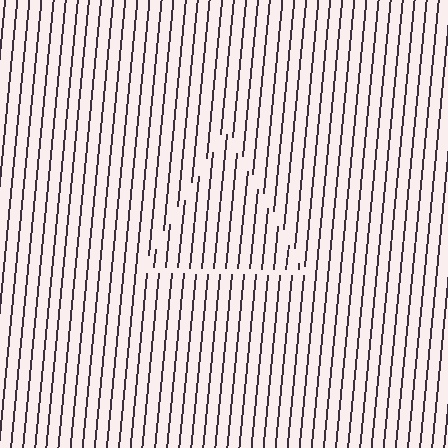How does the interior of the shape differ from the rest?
The interior of the shape contains the same grating, shifted by half a period — the contour is defined by the phase discontinuity where line-ends from the inner and outer gratings abut.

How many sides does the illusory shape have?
3 sides — the line-ends trace a triangle.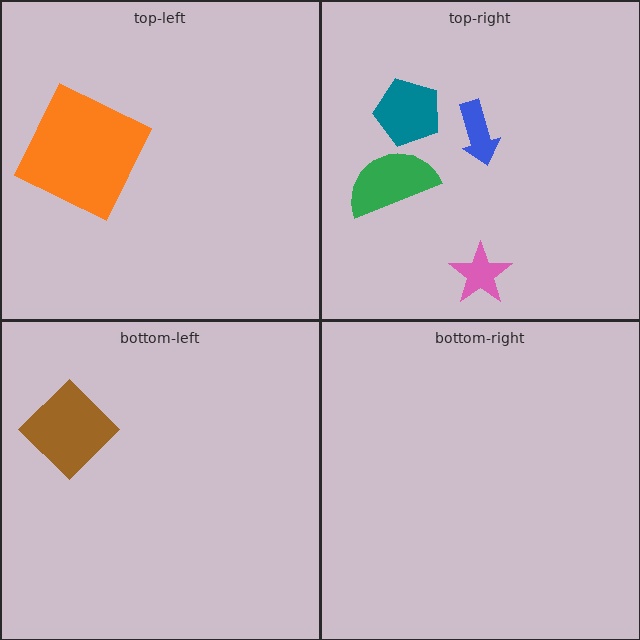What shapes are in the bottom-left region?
The brown diamond.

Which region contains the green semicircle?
The top-right region.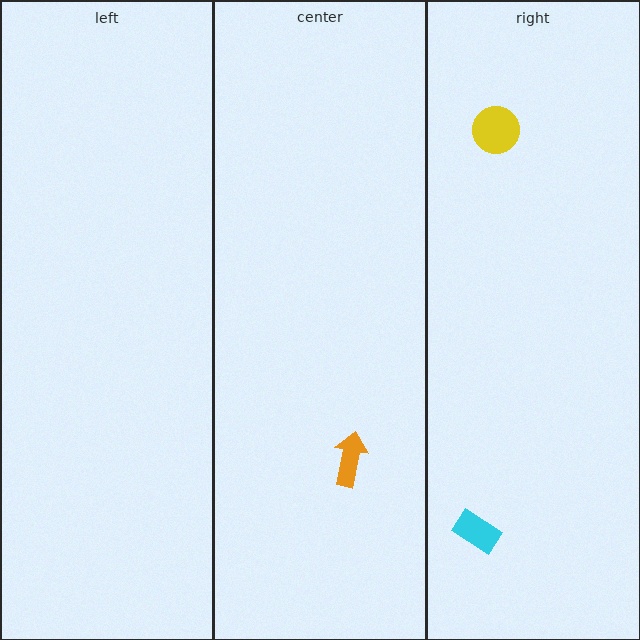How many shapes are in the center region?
1.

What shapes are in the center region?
The orange arrow.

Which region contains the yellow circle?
The right region.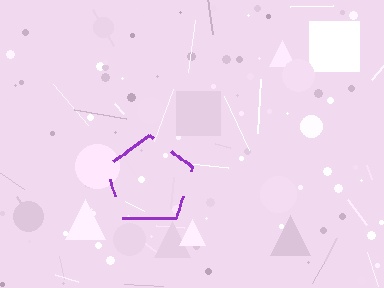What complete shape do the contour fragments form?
The contour fragments form a pentagon.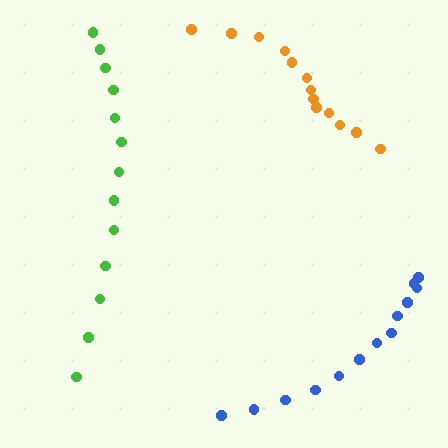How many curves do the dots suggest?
There are 3 distinct paths.